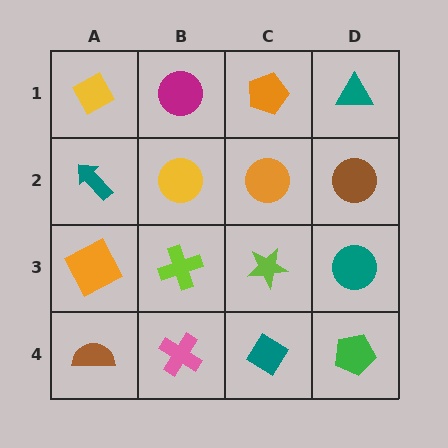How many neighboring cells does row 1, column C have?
3.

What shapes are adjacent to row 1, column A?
A teal arrow (row 2, column A), a magenta circle (row 1, column B).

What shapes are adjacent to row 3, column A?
A teal arrow (row 2, column A), a brown semicircle (row 4, column A), a lime cross (row 3, column B).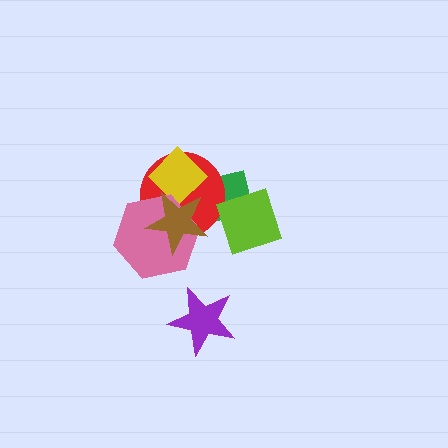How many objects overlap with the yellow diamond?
4 objects overlap with the yellow diamond.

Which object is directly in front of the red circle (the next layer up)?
The yellow diamond is directly in front of the red circle.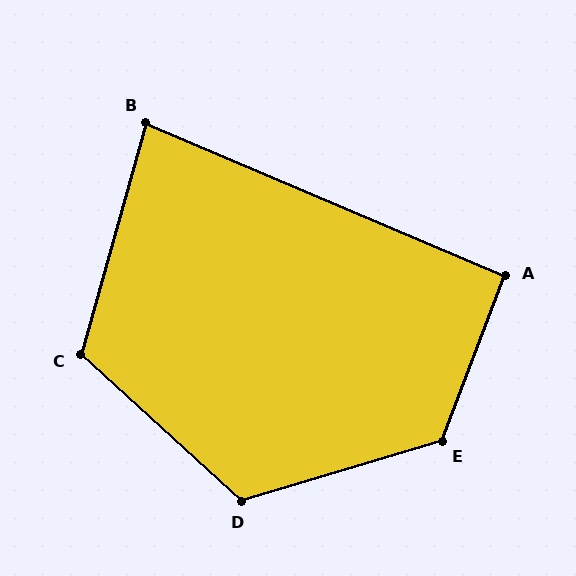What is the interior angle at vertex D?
Approximately 121 degrees (obtuse).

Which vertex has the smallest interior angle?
B, at approximately 83 degrees.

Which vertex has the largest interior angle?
E, at approximately 127 degrees.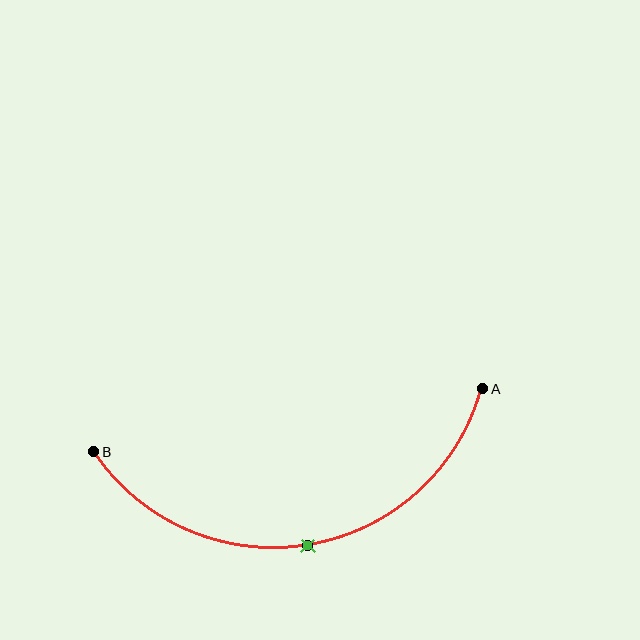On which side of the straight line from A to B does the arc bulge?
The arc bulges below the straight line connecting A and B.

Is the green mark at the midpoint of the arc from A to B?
Yes. The green mark lies on the arc at equal arc-length from both A and B — it is the arc midpoint.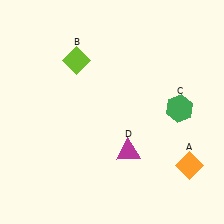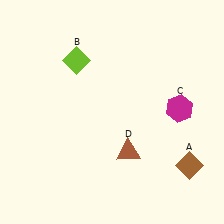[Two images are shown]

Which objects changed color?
A changed from orange to brown. C changed from green to magenta. D changed from magenta to brown.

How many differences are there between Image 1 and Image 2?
There are 3 differences between the two images.